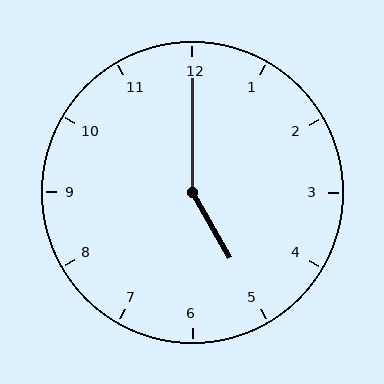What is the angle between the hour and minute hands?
Approximately 150 degrees.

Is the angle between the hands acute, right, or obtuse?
It is obtuse.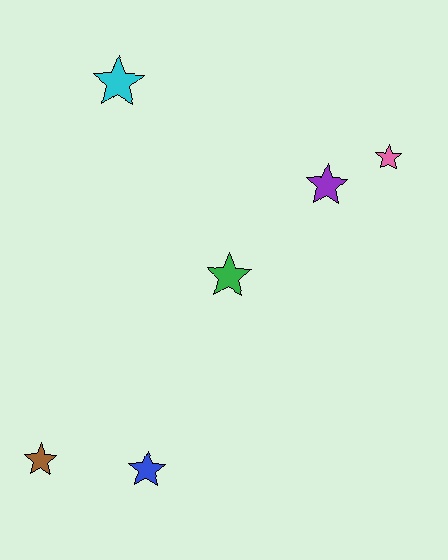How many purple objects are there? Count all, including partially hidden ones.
There is 1 purple object.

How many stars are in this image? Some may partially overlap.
There are 6 stars.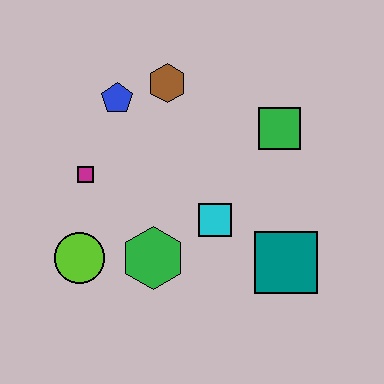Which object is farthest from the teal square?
The blue pentagon is farthest from the teal square.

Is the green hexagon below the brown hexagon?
Yes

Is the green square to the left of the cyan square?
No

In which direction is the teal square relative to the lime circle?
The teal square is to the right of the lime circle.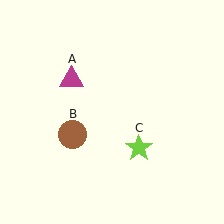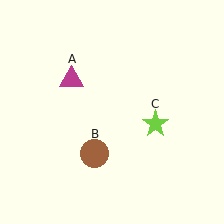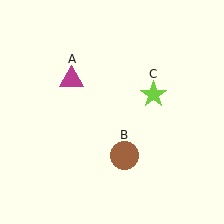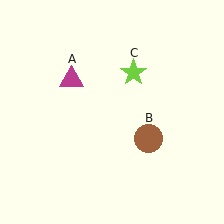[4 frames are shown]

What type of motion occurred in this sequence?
The brown circle (object B), lime star (object C) rotated counterclockwise around the center of the scene.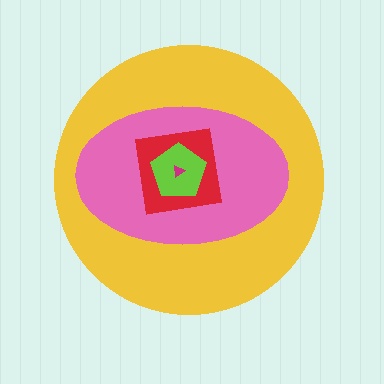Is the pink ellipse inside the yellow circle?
Yes.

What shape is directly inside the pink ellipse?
The red square.